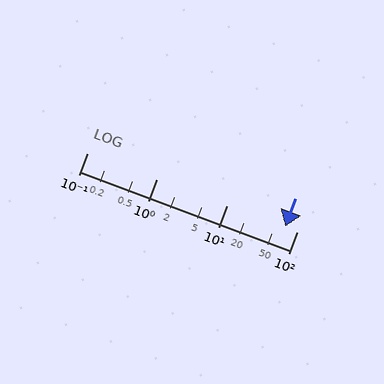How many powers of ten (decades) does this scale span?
The scale spans 3 decades, from 0.1 to 100.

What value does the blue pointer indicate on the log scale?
The pointer indicates approximately 67.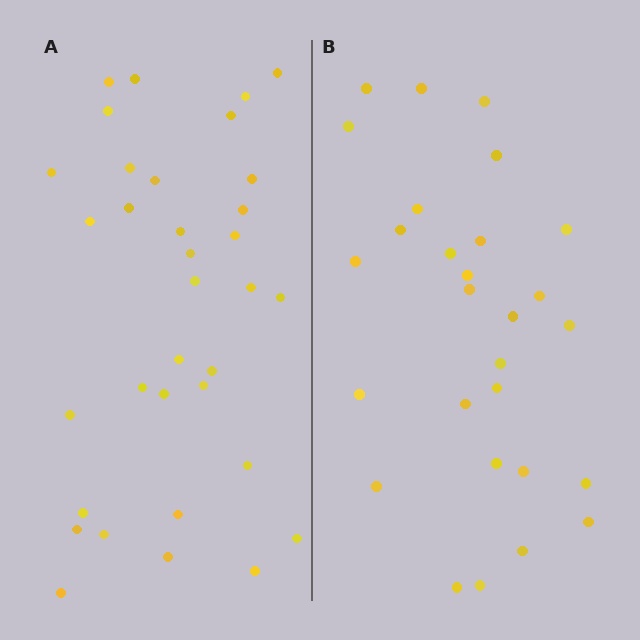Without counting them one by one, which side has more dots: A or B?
Region A (the left region) has more dots.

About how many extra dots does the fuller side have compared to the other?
Region A has about 6 more dots than region B.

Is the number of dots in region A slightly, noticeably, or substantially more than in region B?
Region A has only slightly more — the two regions are fairly close. The ratio is roughly 1.2 to 1.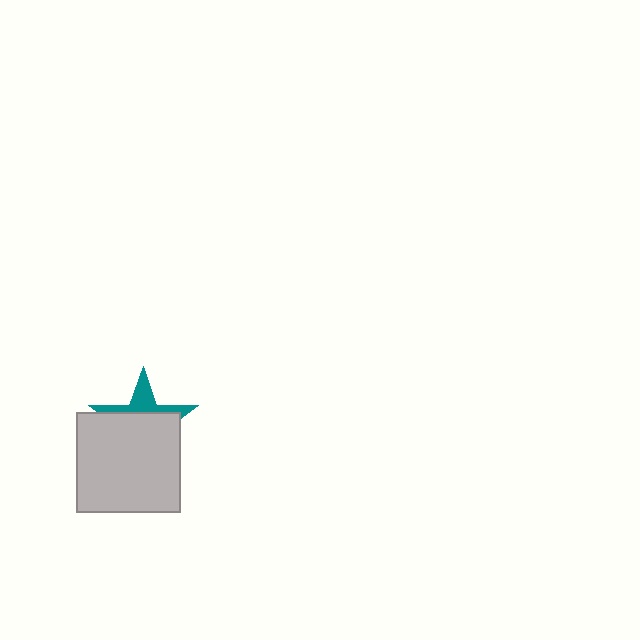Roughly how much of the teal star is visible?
A small part of it is visible (roughly 30%).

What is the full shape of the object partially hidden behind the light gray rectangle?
The partially hidden object is a teal star.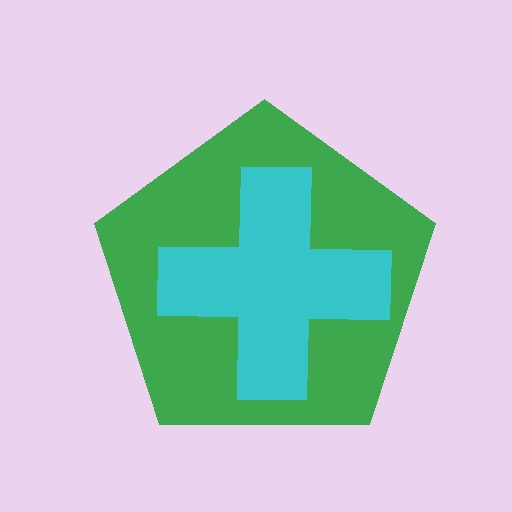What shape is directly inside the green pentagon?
The cyan cross.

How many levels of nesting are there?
2.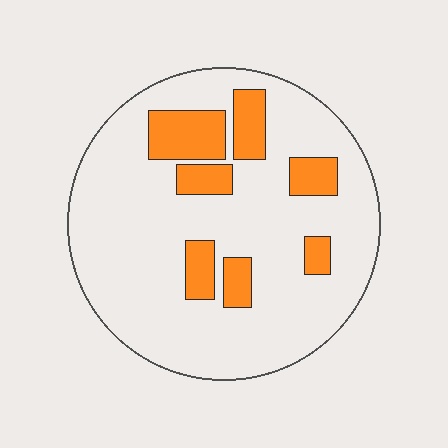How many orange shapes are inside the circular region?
7.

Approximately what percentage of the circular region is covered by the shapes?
Approximately 20%.